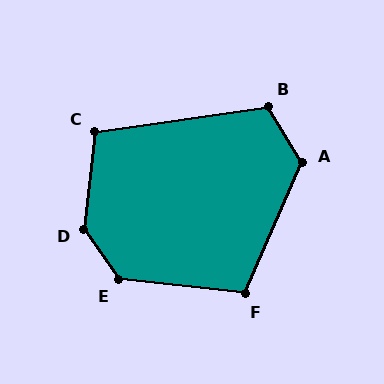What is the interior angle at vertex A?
Approximately 125 degrees (obtuse).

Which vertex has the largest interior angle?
D, at approximately 139 degrees.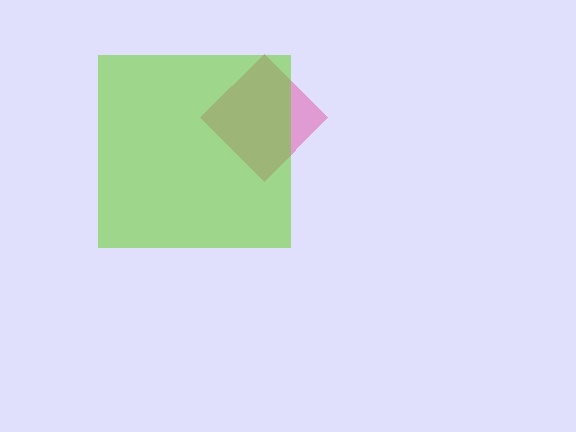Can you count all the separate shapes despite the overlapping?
Yes, there are 2 separate shapes.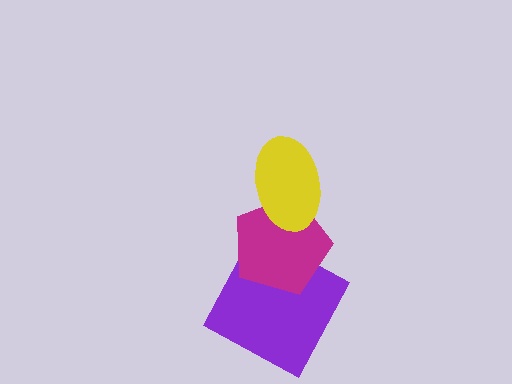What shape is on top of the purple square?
The magenta pentagon is on top of the purple square.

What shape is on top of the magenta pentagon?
The yellow ellipse is on top of the magenta pentagon.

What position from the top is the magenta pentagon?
The magenta pentagon is 2nd from the top.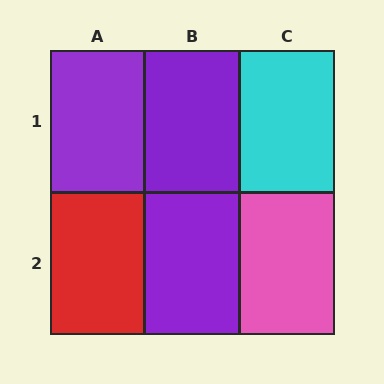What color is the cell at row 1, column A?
Purple.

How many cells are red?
1 cell is red.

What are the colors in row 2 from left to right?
Red, purple, pink.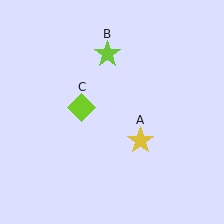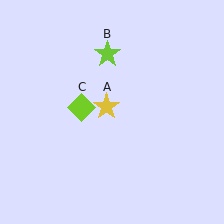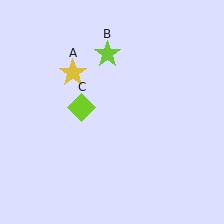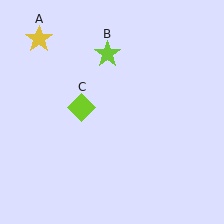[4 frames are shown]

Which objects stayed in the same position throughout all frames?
Lime star (object B) and lime diamond (object C) remained stationary.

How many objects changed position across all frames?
1 object changed position: yellow star (object A).